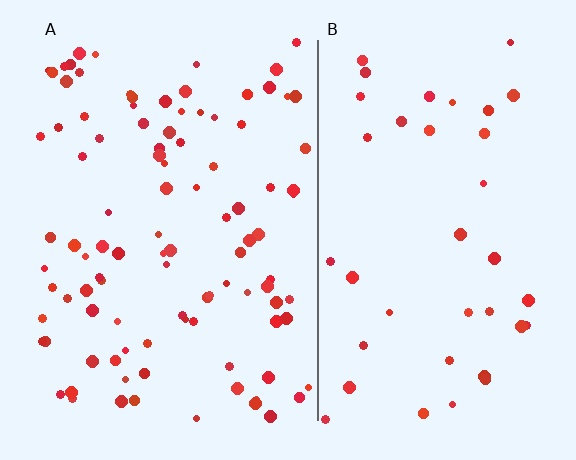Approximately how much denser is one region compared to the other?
Approximately 2.6× — region A over region B.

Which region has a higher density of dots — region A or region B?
A (the left).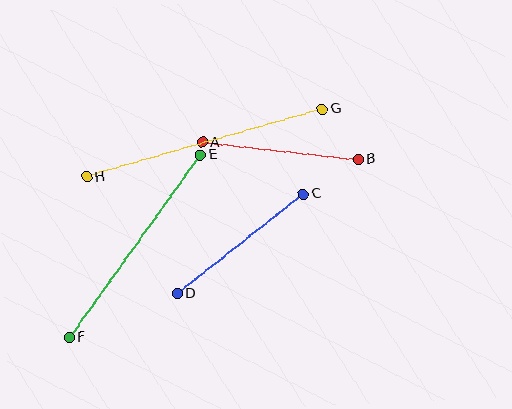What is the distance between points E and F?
The distance is approximately 224 pixels.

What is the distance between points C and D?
The distance is approximately 161 pixels.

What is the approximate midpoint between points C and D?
The midpoint is at approximately (240, 244) pixels.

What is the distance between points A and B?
The distance is approximately 157 pixels.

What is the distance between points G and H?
The distance is approximately 245 pixels.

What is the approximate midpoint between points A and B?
The midpoint is at approximately (280, 151) pixels.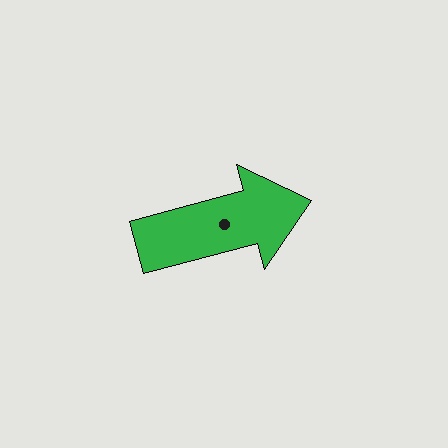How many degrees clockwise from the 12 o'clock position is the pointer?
Approximately 75 degrees.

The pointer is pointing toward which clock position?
Roughly 2 o'clock.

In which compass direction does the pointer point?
East.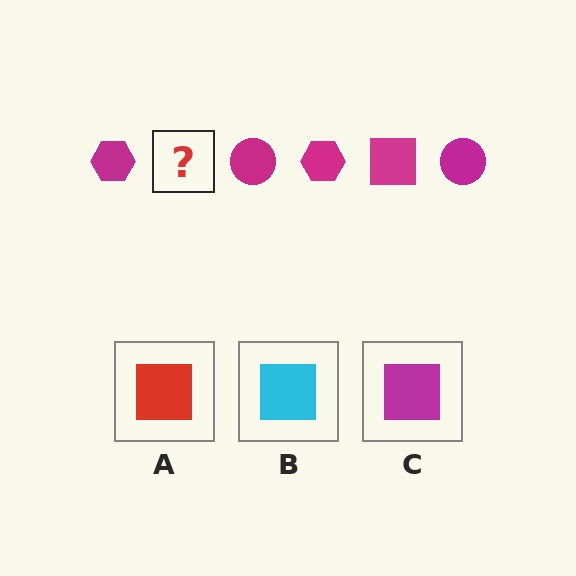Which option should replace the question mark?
Option C.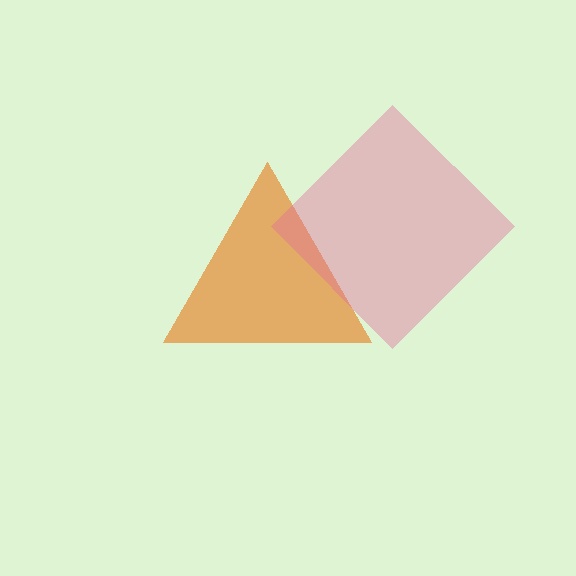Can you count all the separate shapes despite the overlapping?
Yes, there are 2 separate shapes.